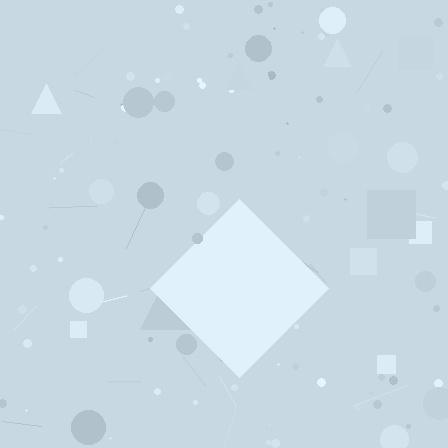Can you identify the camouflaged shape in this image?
The camouflaged shape is a diamond.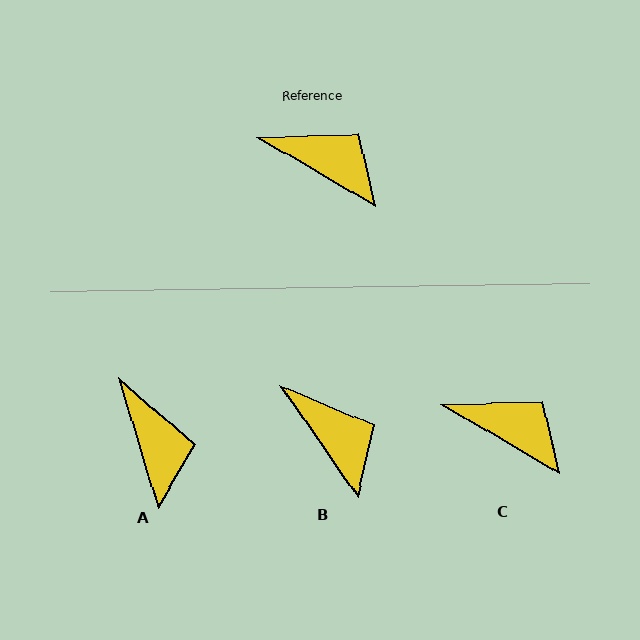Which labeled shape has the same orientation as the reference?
C.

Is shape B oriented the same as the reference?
No, it is off by about 25 degrees.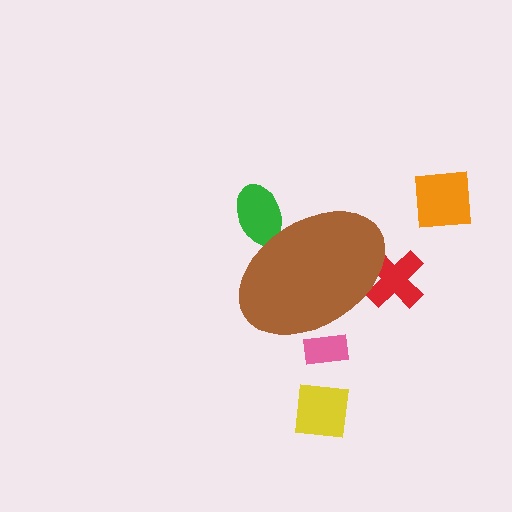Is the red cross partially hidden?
Yes, the red cross is partially hidden behind the brown ellipse.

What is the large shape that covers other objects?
A brown ellipse.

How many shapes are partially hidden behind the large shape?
3 shapes are partially hidden.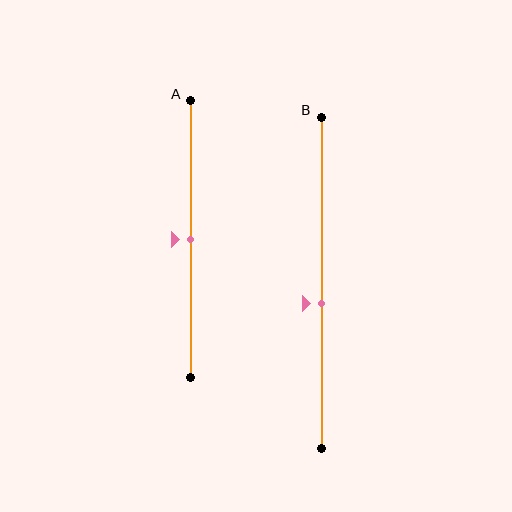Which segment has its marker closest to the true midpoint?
Segment A has its marker closest to the true midpoint.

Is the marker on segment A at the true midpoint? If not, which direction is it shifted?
Yes, the marker on segment A is at the true midpoint.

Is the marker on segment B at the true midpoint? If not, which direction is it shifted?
No, the marker on segment B is shifted downward by about 6% of the segment length.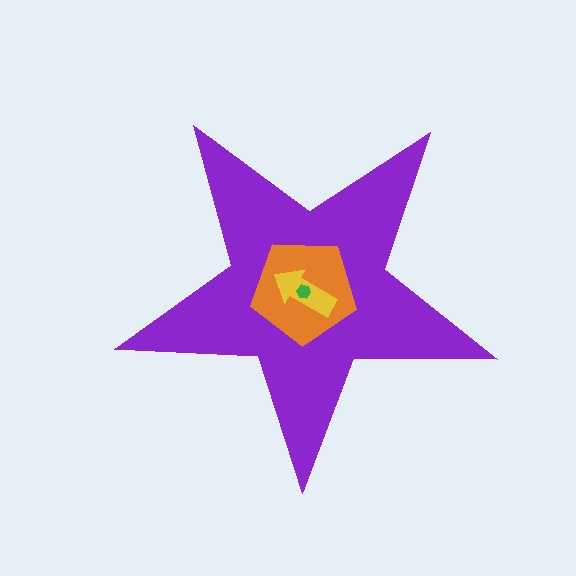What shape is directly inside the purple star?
The orange pentagon.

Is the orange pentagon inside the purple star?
Yes.